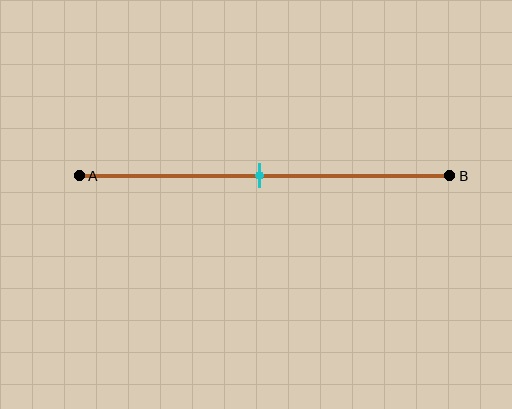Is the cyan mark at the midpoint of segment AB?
Yes, the mark is approximately at the midpoint.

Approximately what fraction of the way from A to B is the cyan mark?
The cyan mark is approximately 50% of the way from A to B.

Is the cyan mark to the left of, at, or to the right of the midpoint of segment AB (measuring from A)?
The cyan mark is approximately at the midpoint of segment AB.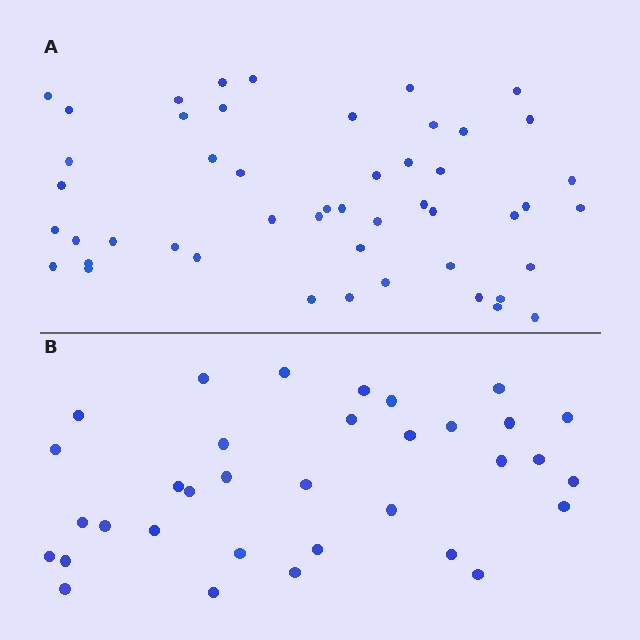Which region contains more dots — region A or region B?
Region A (the top region) has more dots.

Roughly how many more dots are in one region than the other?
Region A has approximately 15 more dots than region B.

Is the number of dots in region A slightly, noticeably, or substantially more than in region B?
Region A has noticeably more, but not dramatically so. The ratio is roughly 1.4 to 1.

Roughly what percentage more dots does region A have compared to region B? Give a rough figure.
About 45% more.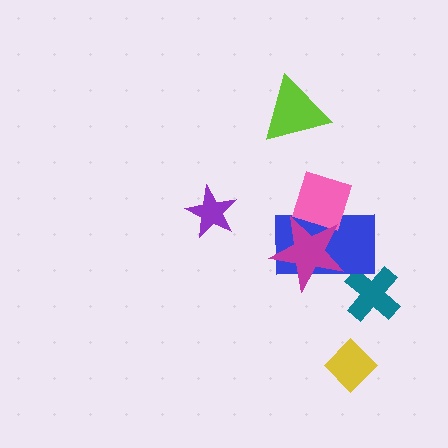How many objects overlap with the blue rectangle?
3 objects overlap with the blue rectangle.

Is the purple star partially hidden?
No, no other shape covers it.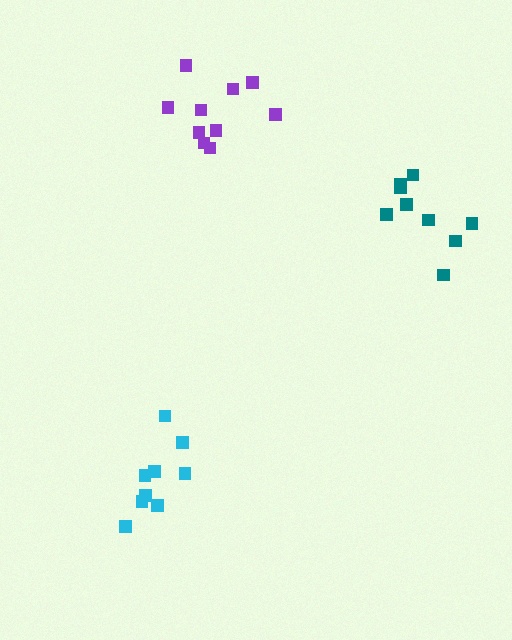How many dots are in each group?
Group 1: 10 dots, Group 2: 9 dots, Group 3: 9 dots (28 total).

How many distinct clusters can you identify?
There are 3 distinct clusters.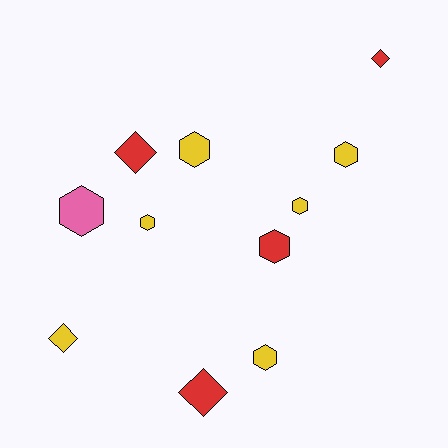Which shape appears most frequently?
Hexagon, with 7 objects.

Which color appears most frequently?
Yellow, with 6 objects.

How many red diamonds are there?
There are 3 red diamonds.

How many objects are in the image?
There are 11 objects.